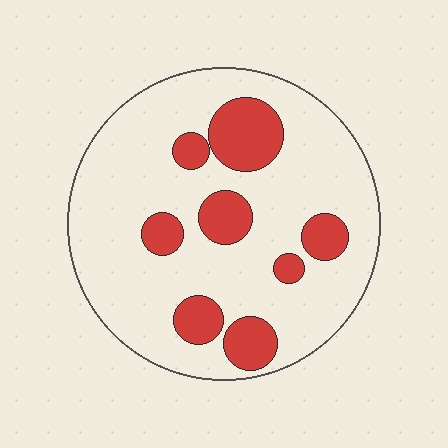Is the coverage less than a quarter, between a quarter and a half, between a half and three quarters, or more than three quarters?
Less than a quarter.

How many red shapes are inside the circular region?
8.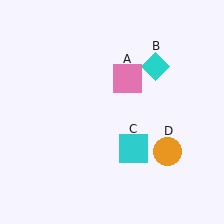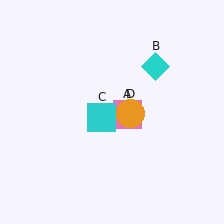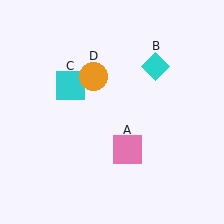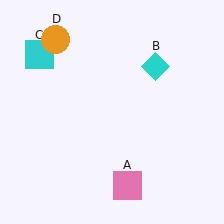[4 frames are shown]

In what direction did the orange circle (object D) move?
The orange circle (object D) moved up and to the left.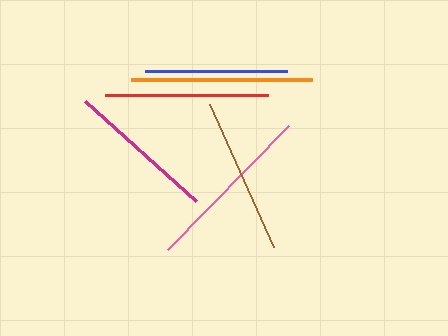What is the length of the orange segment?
The orange segment is approximately 181 pixels long.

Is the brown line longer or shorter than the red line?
The red line is longer than the brown line.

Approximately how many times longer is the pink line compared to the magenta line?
The pink line is approximately 1.2 times the length of the magenta line.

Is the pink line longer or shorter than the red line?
The pink line is longer than the red line.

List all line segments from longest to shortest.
From longest to shortest: orange, pink, red, brown, magenta, blue.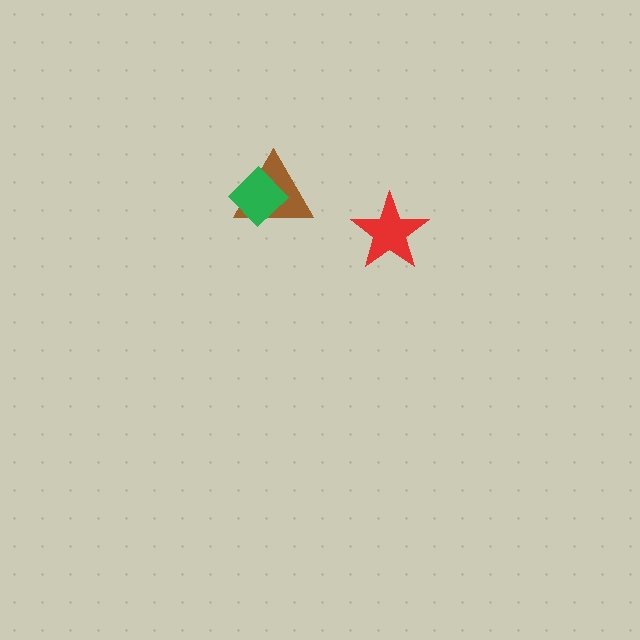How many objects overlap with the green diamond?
1 object overlaps with the green diamond.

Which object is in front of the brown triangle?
The green diamond is in front of the brown triangle.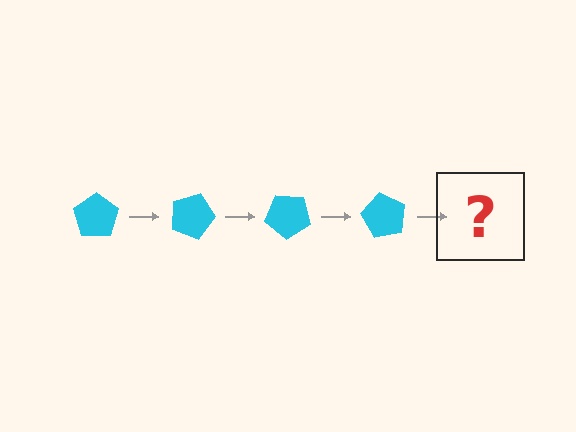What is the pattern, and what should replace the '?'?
The pattern is that the pentagon rotates 20 degrees each step. The '?' should be a cyan pentagon rotated 80 degrees.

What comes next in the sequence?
The next element should be a cyan pentagon rotated 80 degrees.